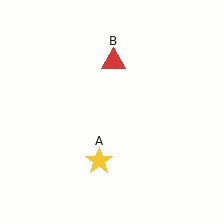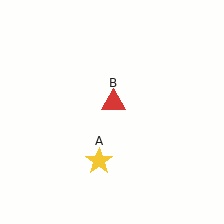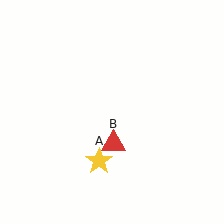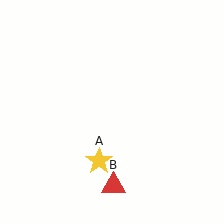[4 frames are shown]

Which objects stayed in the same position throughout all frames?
Yellow star (object A) remained stationary.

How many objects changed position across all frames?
1 object changed position: red triangle (object B).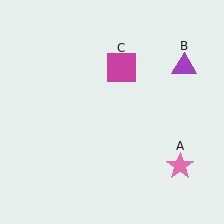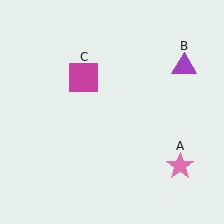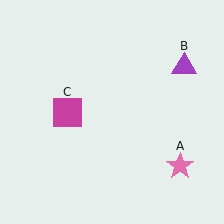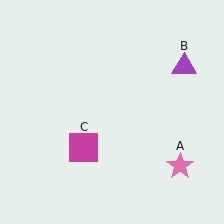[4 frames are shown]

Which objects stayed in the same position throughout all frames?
Pink star (object A) and purple triangle (object B) remained stationary.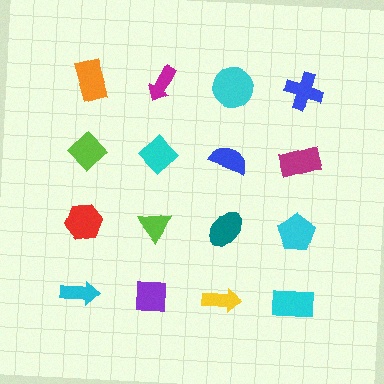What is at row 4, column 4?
A cyan rectangle.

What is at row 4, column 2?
A purple square.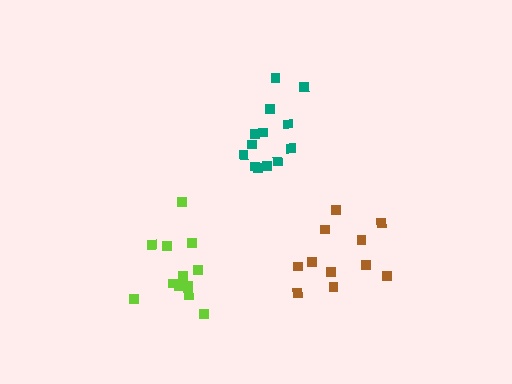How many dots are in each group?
Group 1: 12 dots, Group 2: 11 dots, Group 3: 13 dots (36 total).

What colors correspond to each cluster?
The clusters are colored: lime, brown, teal.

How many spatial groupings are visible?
There are 3 spatial groupings.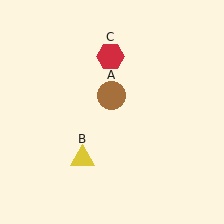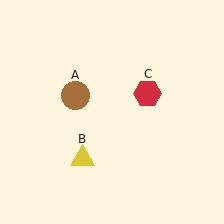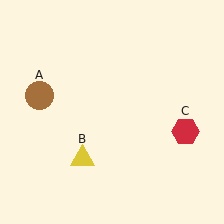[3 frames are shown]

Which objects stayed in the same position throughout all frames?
Yellow triangle (object B) remained stationary.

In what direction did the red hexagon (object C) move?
The red hexagon (object C) moved down and to the right.